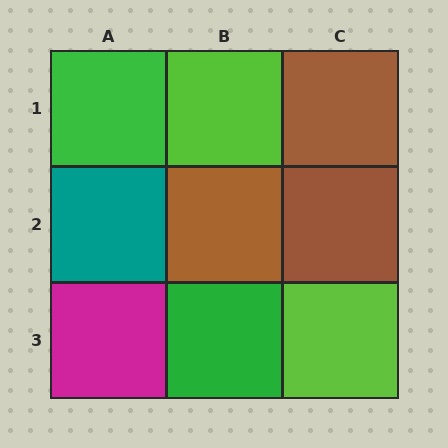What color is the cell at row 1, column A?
Green.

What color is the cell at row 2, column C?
Brown.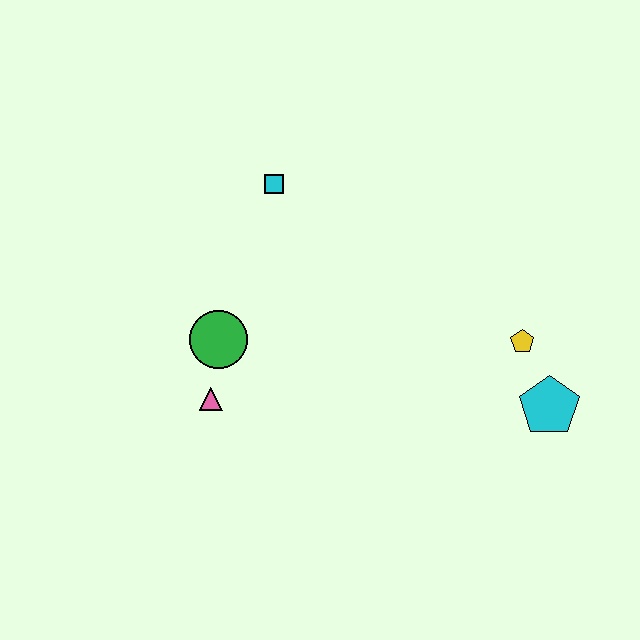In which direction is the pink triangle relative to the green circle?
The pink triangle is below the green circle.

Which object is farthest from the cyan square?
The cyan pentagon is farthest from the cyan square.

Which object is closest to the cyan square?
The green circle is closest to the cyan square.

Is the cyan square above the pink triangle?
Yes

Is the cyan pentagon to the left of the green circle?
No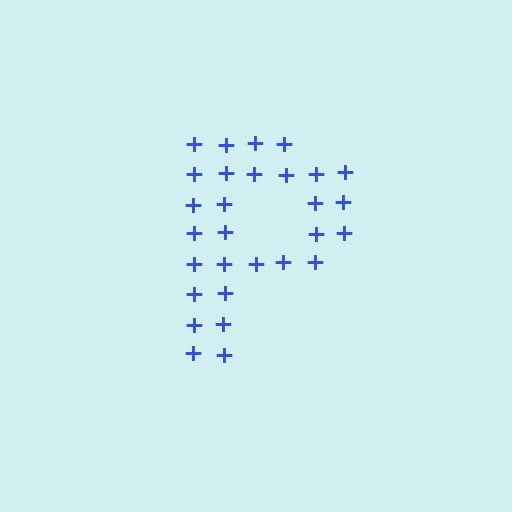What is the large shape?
The large shape is the letter P.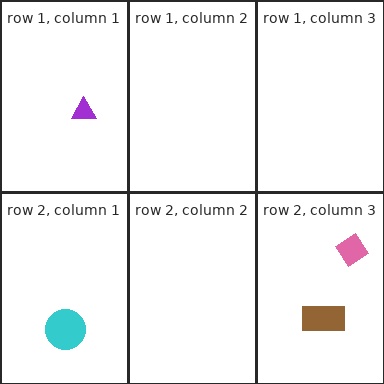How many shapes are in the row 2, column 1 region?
1.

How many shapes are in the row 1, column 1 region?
1.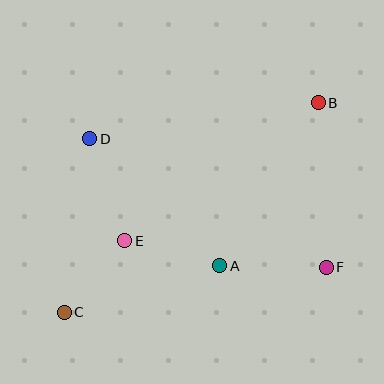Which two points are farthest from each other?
Points B and C are farthest from each other.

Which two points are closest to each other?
Points C and E are closest to each other.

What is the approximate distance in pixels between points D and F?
The distance between D and F is approximately 269 pixels.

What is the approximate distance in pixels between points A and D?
The distance between A and D is approximately 181 pixels.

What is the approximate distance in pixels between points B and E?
The distance between B and E is approximately 237 pixels.